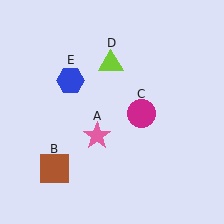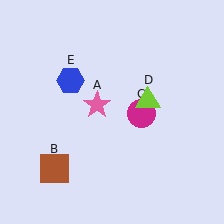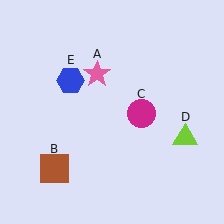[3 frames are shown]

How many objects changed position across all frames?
2 objects changed position: pink star (object A), lime triangle (object D).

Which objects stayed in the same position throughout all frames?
Brown square (object B) and magenta circle (object C) and blue hexagon (object E) remained stationary.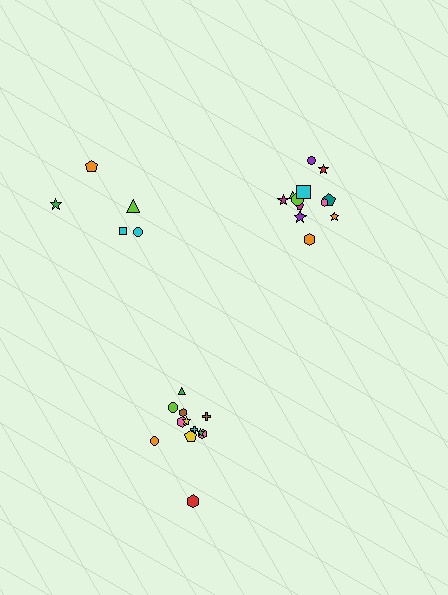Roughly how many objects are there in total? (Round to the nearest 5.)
Roughly 30 objects in total.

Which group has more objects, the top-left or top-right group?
The top-right group.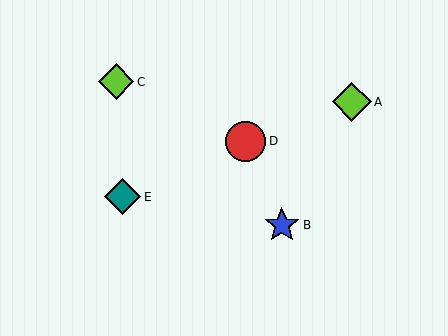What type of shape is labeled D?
Shape D is a red circle.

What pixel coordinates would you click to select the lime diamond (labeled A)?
Click at (352, 102) to select the lime diamond A.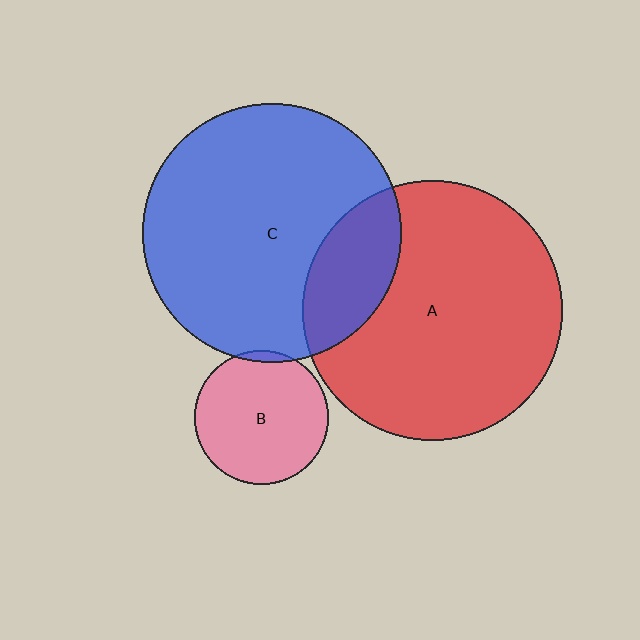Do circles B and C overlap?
Yes.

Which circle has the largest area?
Circle A (red).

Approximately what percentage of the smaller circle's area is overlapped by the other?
Approximately 5%.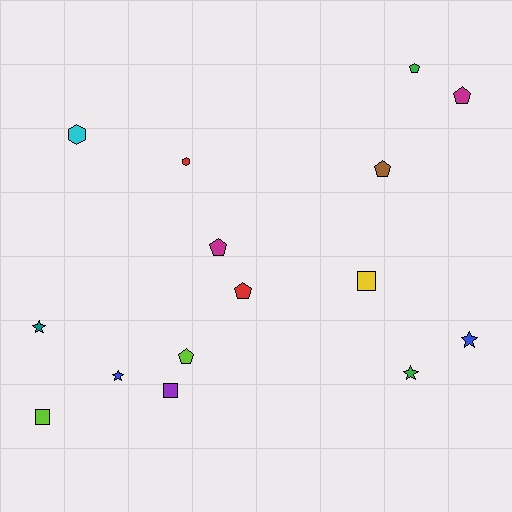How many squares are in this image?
There are 3 squares.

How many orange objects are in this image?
There are no orange objects.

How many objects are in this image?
There are 15 objects.